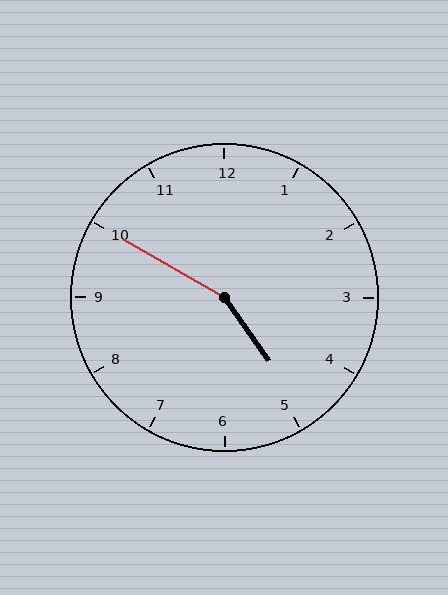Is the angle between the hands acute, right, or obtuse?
It is obtuse.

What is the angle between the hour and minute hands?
Approximately 155 degrees.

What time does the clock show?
4:50.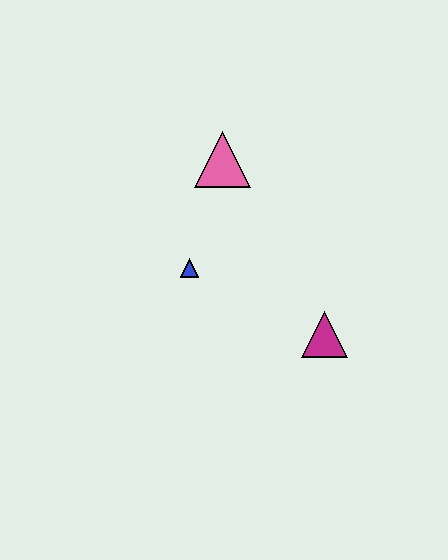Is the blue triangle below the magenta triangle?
No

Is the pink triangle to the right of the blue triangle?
Yes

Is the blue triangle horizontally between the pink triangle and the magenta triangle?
No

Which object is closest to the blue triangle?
The pink triangle is closest to the blue triangle.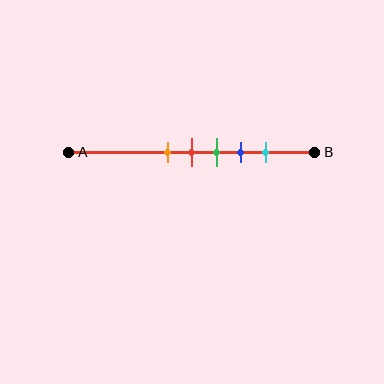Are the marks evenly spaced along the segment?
Yes, the marks are approximately evenly spaced.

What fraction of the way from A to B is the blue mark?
The blue mark is approximately 70% (0.7) of the way from A to B.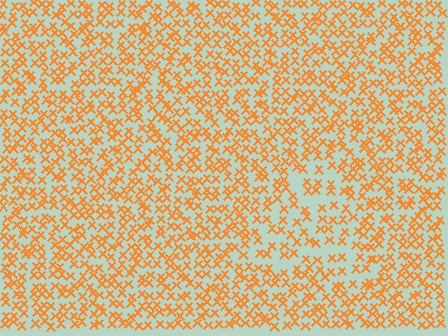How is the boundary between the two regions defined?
The boundary is defined by a change in element density (approximately 1.7x ratio). All elements are the same color, size, and shape.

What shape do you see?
I see a triangle.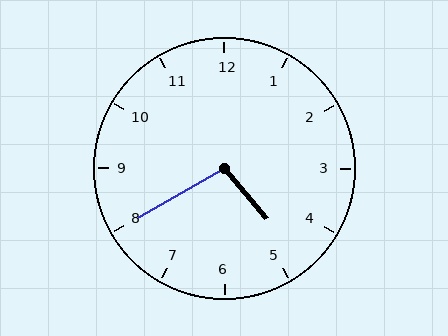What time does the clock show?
4:40.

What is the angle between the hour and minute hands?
Approximately 100 degrees.